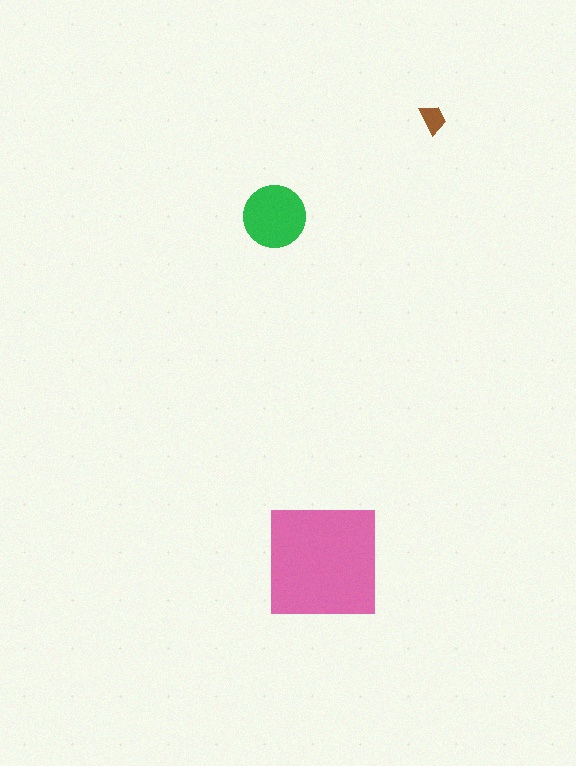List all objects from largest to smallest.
The pink square, the green circle, the brown trapezoid.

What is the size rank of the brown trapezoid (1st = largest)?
3rd.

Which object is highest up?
The brown trapezoid is topmost.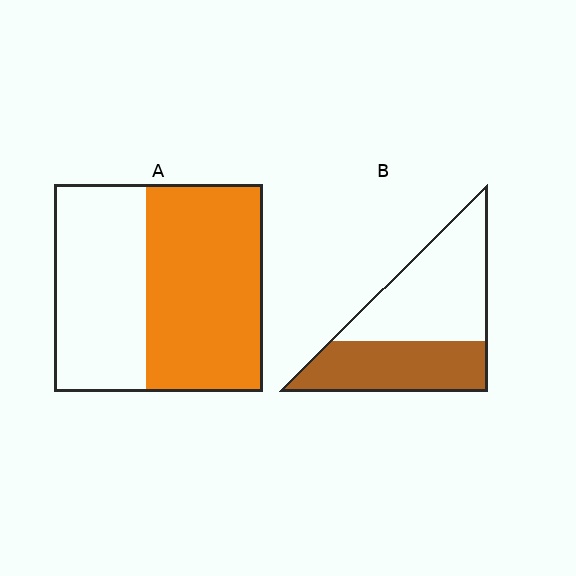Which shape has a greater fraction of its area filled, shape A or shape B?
Shape A.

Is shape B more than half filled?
No.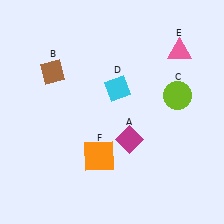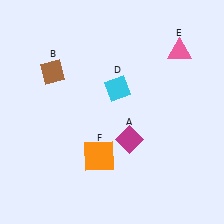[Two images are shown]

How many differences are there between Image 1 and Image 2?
There is 1 difference between the two images.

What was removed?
The lime circle (C) was removed in Image 2.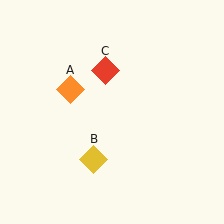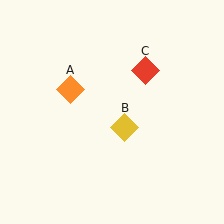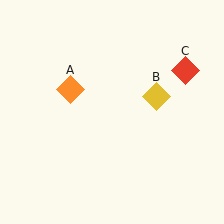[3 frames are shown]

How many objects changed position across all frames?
2 objects changed position: yellow diamond (object B), red diamond (object C).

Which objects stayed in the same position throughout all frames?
Orange diamond (object A) remained stationary.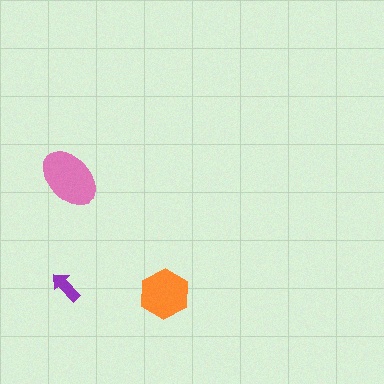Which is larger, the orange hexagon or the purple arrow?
The orange hexagon.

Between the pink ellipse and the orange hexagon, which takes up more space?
The pink ellipse.